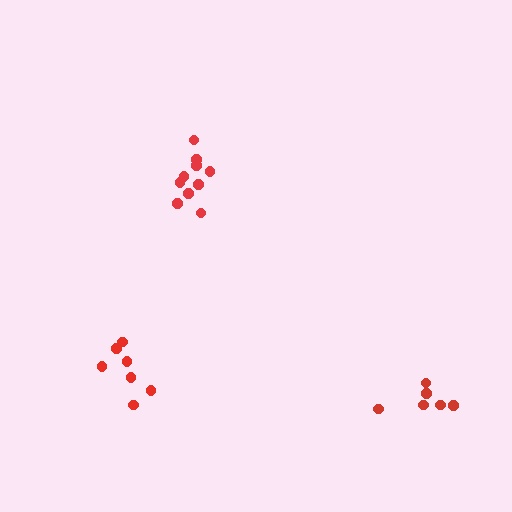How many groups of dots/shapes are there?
There are 3 groups.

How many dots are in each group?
Group 1: 6 dots, Group 2: 11 dots, Group 3: 7 dots (24 total).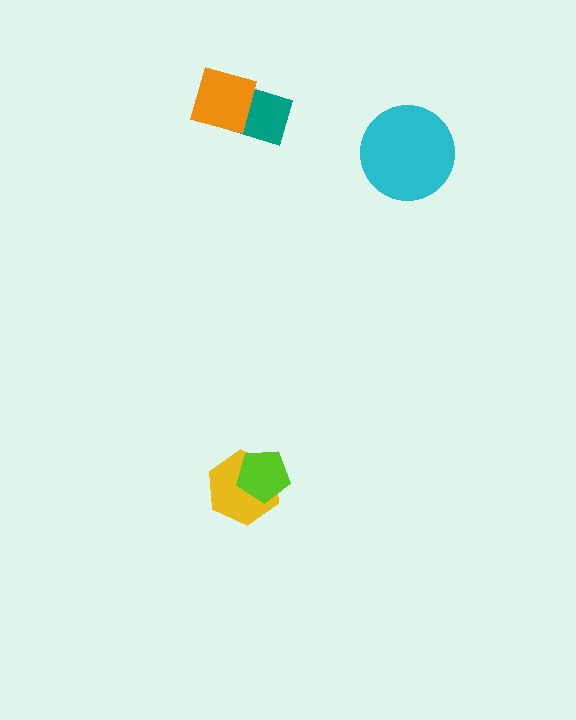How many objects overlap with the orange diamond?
1 object overlaps with the orange diamond.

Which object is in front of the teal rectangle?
The orange diamond is in front of the teal rectangle.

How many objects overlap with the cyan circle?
0 objects overlap with the cyan circle.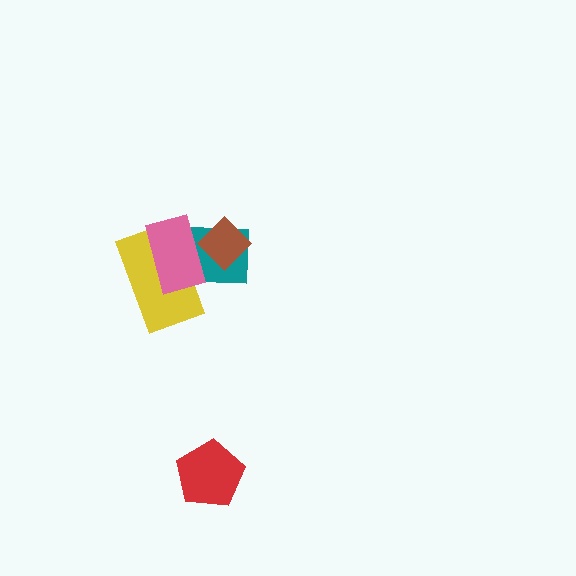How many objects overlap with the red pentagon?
0 objects overlap with the red pentagon.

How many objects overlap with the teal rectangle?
3 objects overlap with the teal rectangle.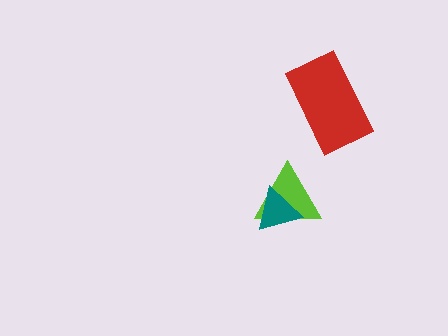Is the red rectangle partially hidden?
No, no other shape covers it.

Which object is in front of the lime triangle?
The teal triangle is in front of the lime triangle.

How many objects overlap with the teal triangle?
1 object overlaps with the teal triangle.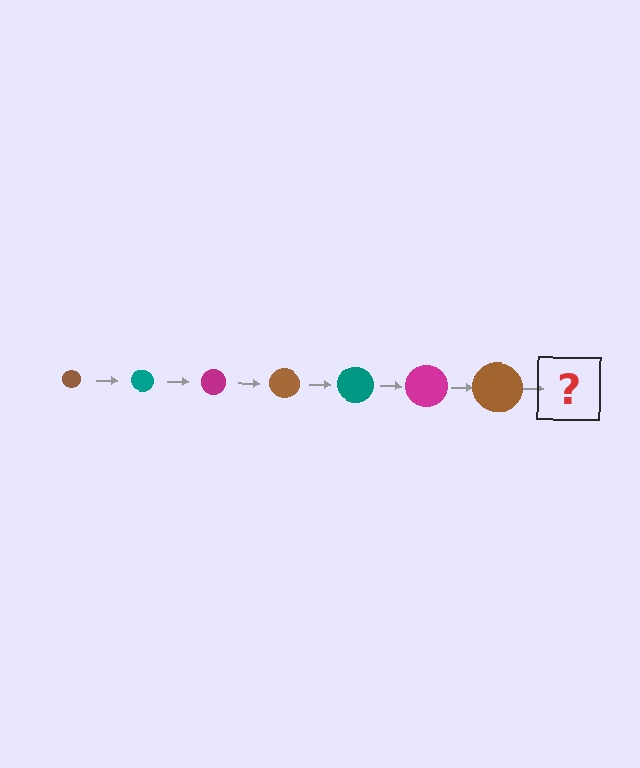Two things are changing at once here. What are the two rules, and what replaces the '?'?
The two rules are that the circle grows larger each step and the color cycles through brown, teal, and magenta. The '?' should be a teal circle, larger than the previous one.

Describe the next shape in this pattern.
It should be a teal circle, larger than the previous one.